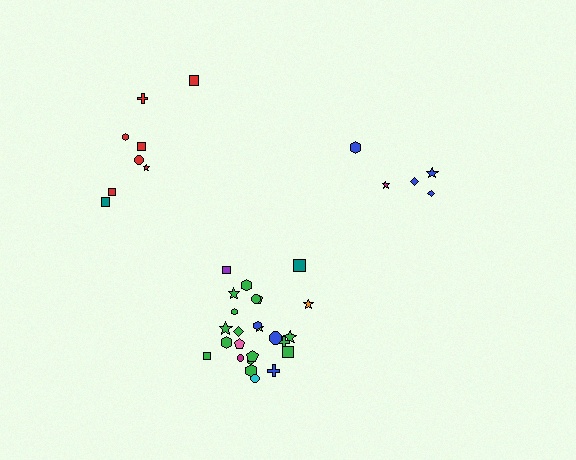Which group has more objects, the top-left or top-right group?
The top-left group.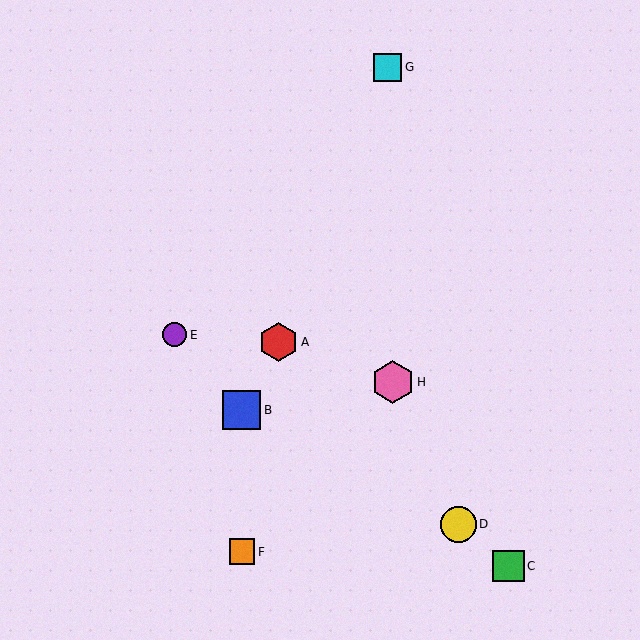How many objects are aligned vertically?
2 objects (B, F) are aligned vertically.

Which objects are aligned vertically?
Objects B, F are aligned vertically.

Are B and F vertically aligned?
Yes, both are at x≈242.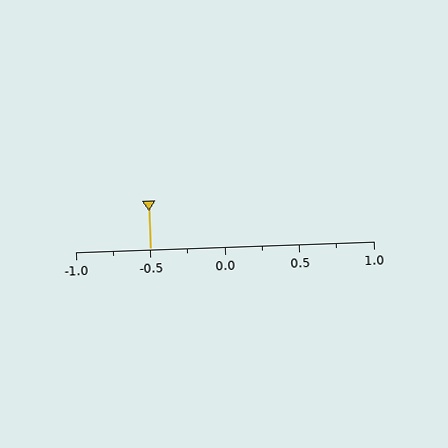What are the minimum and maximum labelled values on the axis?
The axis runs from -1.0 to 1.0.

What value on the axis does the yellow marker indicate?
The marker indicates approximately -0.5.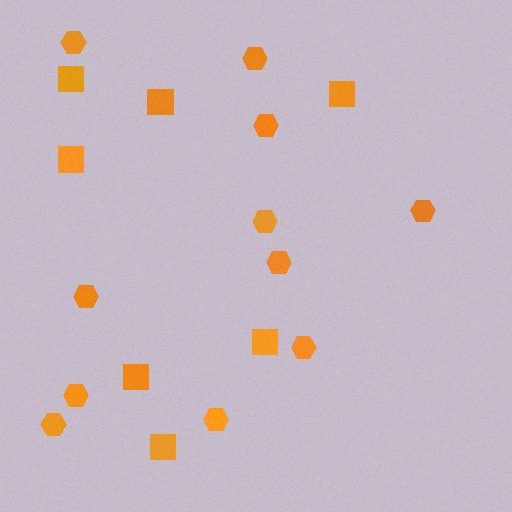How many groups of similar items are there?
There are 2 groups: one group of squares (7) and one group of hexagons (11).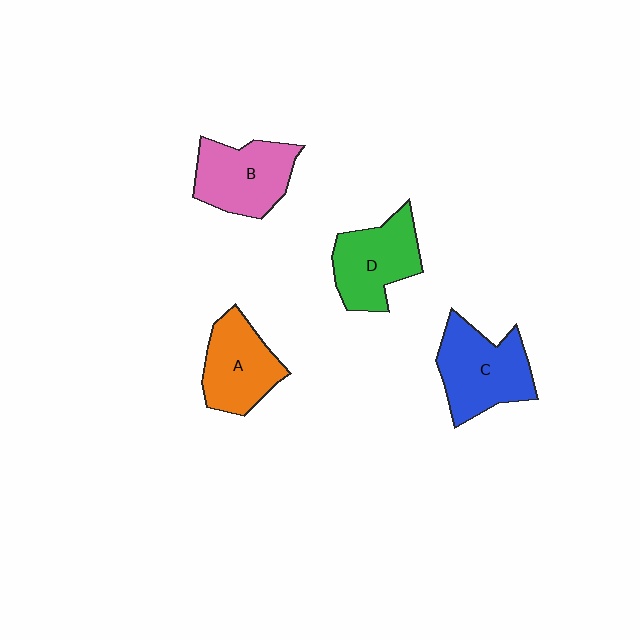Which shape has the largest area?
Shape C (blue).